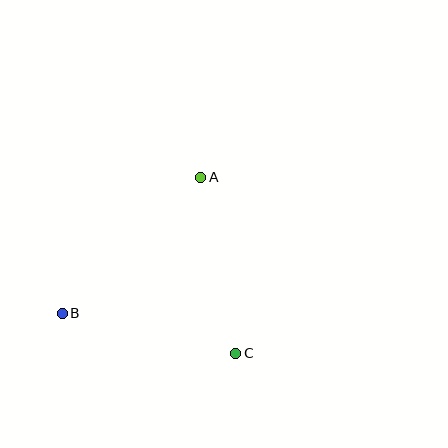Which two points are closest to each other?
Points B and C are closest to each other.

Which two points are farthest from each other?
Points A and B are farthest from each other.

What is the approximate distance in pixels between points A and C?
The distance between A and C is approximately 179 pixels.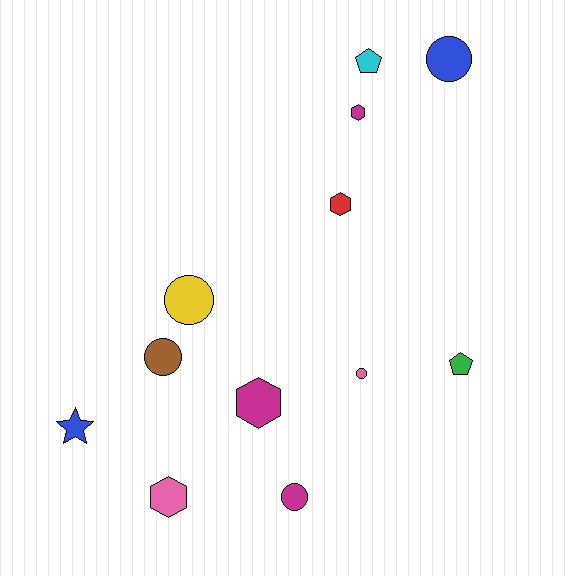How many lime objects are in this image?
There are no lime objects.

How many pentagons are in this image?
There are 2 pentagons.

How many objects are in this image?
There are 12 objects.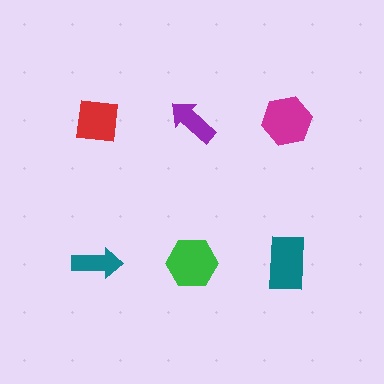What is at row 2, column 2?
A green hexagon.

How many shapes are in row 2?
3 shapes.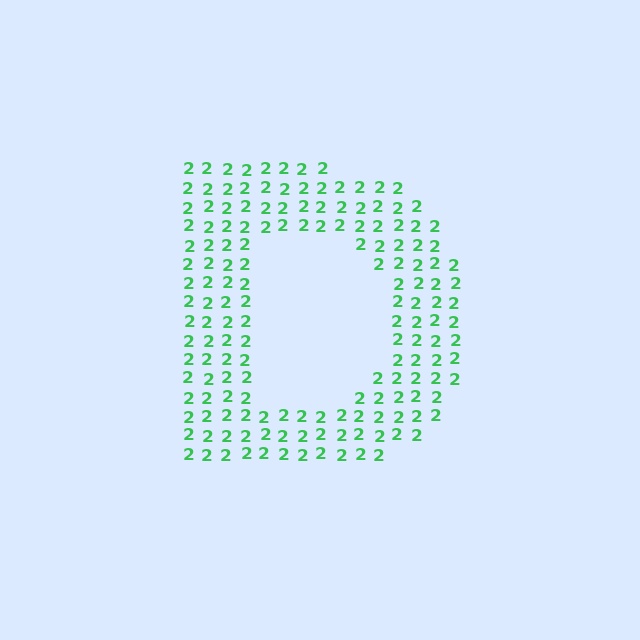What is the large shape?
The large shape is the letter D.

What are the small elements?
The small elements are digit 2's.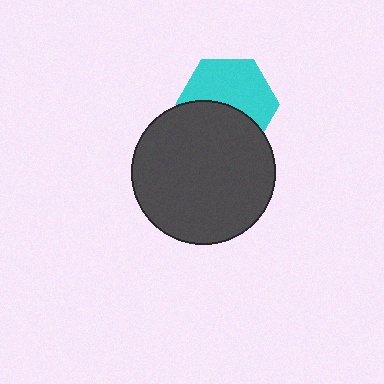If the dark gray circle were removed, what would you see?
You would see the complete cyan hexagon.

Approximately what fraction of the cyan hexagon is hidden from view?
Roughly 44% of the cyan hexagon is hidden behind the dark gray circle.